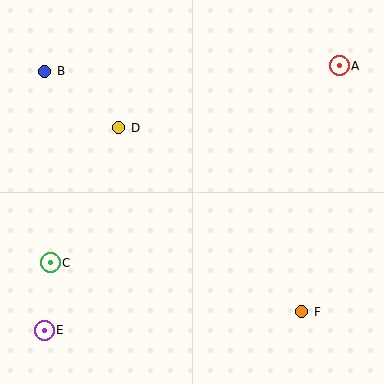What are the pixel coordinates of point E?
Point E is at (44, 330).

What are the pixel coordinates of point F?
Point F is at (302, 312).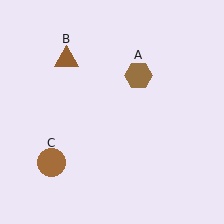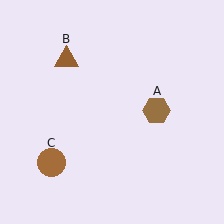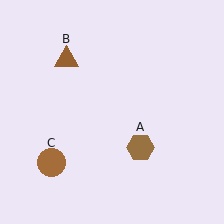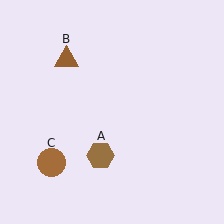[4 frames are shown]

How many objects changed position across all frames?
1 object changed position: brown hexagon (object A).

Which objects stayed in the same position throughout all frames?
Brown triangle (object B) and brown circle (object C) remained stationary.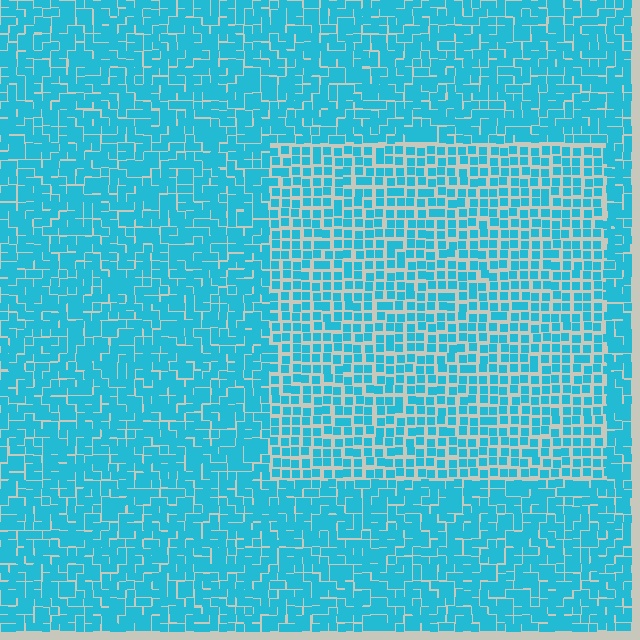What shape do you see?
I see a rectangle.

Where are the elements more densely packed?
The elements are more densely packed outside the rectangle boundary.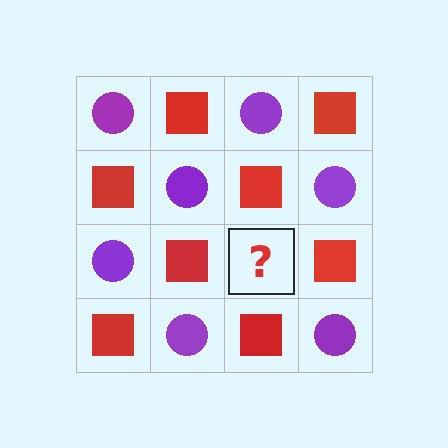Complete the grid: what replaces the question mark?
The question mark should be replaced with a purple circle.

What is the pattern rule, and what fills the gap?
The rule is that it alternates purple circle and red square in a checkerboard pattern. The gap should be filled with a purple circle.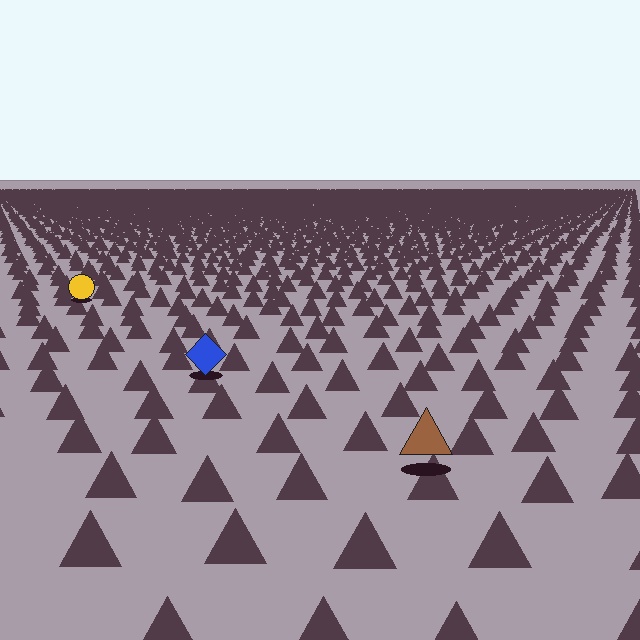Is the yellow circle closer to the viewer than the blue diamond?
No. The blue diamond is closer — you can tell from the texture gradient: the ground texture is coarser near it.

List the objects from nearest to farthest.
From nearest to farthest: the brown triangle, the blue diamond, the yellow circle.